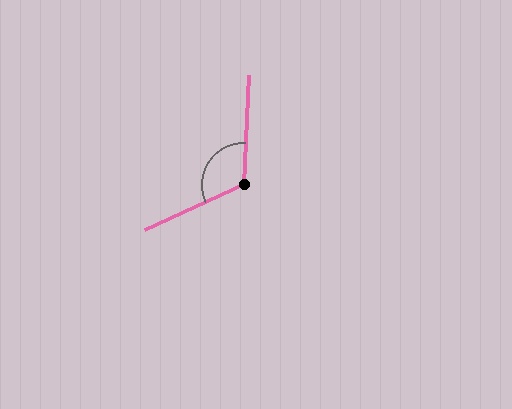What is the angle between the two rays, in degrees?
Approximately 117 degrees.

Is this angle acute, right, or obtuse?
It is obtuse.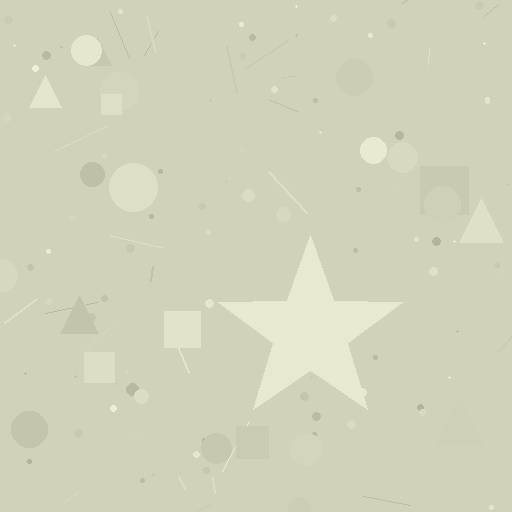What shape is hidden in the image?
A star is hidden in the image.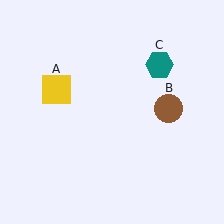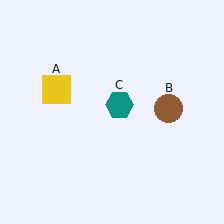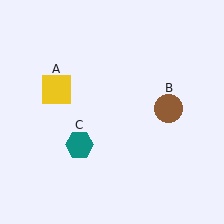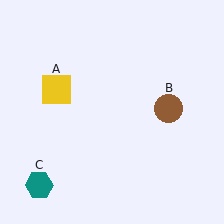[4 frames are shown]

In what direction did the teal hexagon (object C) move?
The teal hexagon (object C) moved down and to the left.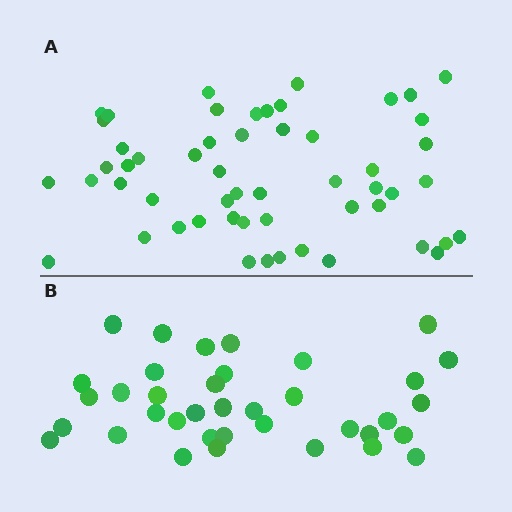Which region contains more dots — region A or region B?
Region A (the top region) has more dots.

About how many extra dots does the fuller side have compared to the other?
Region A has approximately 15 more dots than region B.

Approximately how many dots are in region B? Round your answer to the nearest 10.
About 40 dots. (The exact count is 37, which rounds to 40.)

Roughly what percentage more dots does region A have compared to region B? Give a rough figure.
About 45% more.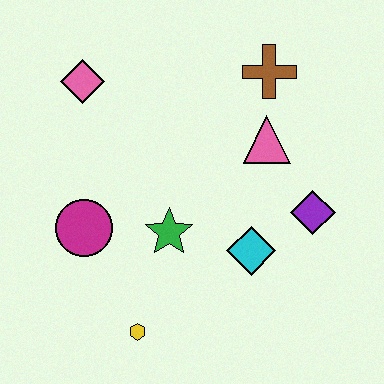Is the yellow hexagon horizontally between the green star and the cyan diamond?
No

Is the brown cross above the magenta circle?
Yes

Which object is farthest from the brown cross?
The yellow hexagon is farthest from the brown cross.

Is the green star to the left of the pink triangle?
Yes